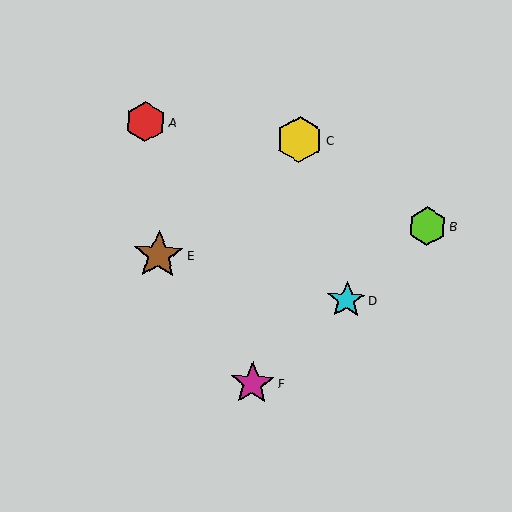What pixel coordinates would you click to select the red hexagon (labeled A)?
Click at (146, 122) to select the red hexagon A.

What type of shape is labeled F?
Shape F is a magenta star.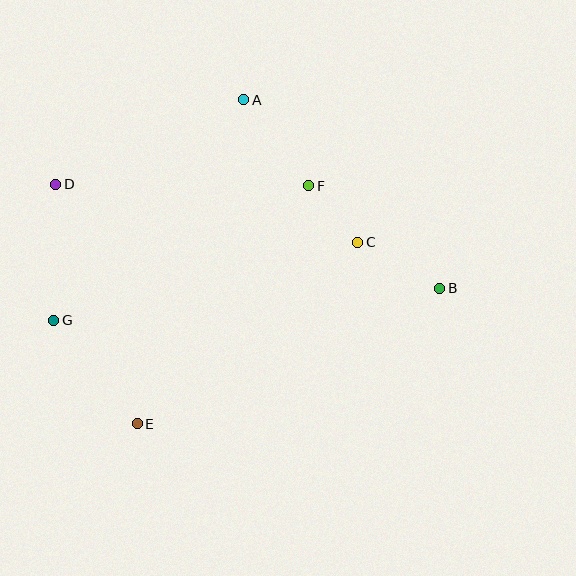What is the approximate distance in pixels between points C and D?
The distance between C and D is approximately 307 pixels.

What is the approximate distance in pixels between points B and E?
The distance between B and E is approximately 332 pixels.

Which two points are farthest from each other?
Points B and D are farthest from each other.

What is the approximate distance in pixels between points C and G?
The distance between C and G is approximately 314 pixels.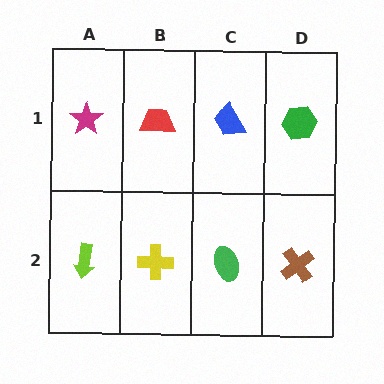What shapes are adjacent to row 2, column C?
A blue trapezoid (row 1, column C), a yellow cross (row 2, column B), a brown cross (row 2, column D).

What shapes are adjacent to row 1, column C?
A green ellipse (row 2, column C), a red trapezoid (row 1, column B), a green hexagon (row 1, column D).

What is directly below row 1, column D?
A brown cross.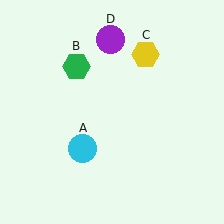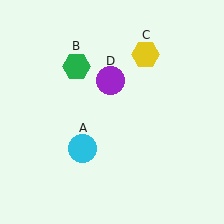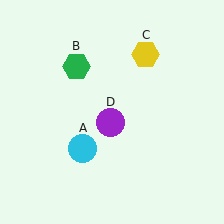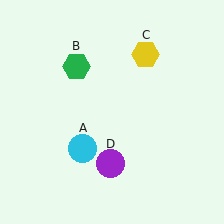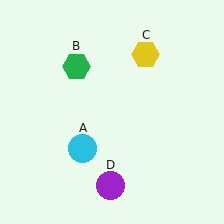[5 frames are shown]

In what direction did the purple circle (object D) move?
The purple circle (object D) moved down.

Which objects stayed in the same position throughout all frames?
Cyan circle (object A) and green hexagon (object B) and yellow hexagon (object C) remained stationary.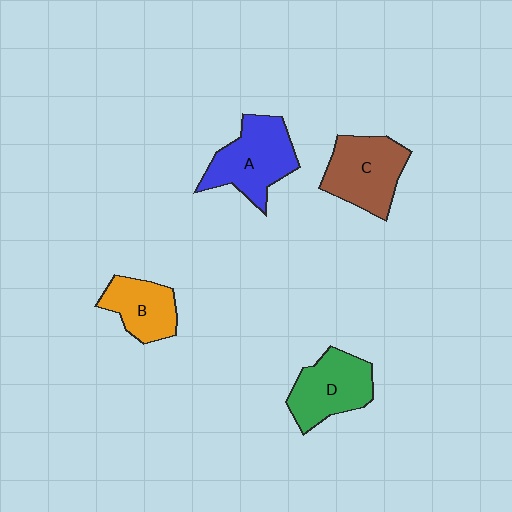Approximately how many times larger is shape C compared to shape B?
Approximately 1.4 times.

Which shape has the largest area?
Shape A (blue).